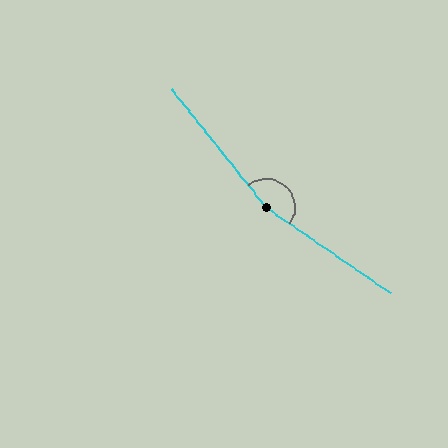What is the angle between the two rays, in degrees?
Approximately 163 degrees.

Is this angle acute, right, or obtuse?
It is obtuse.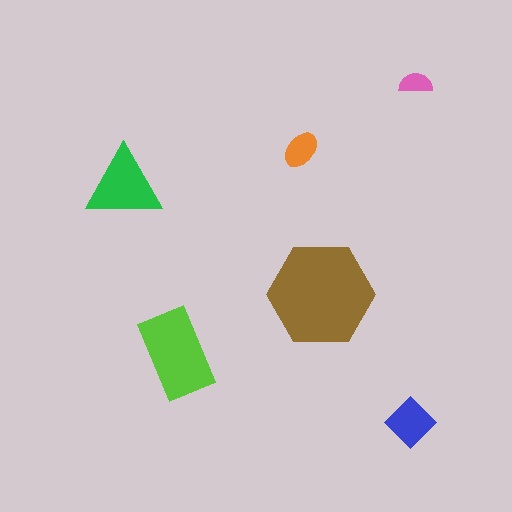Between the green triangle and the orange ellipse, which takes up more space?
The green triangle.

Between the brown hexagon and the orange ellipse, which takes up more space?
The brown hexagon.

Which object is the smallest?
The pink semicircle.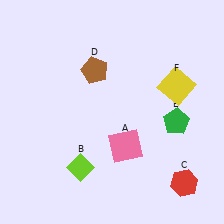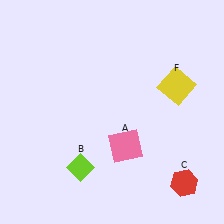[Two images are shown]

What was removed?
The brown pentagon (D), the green pentagon (E) were removed in Image 2.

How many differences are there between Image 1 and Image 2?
There are 2 differences between the two images.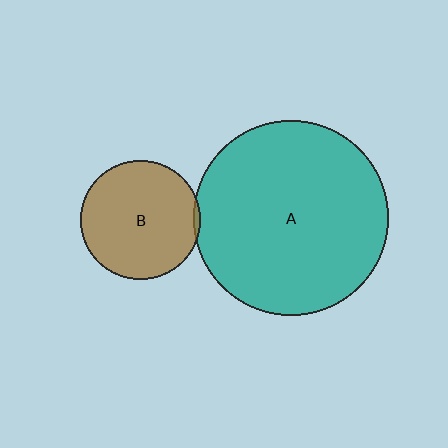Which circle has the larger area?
Circle A (teal).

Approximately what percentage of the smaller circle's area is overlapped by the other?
Approximately 5%.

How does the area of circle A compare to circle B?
Approximately 2.7 times.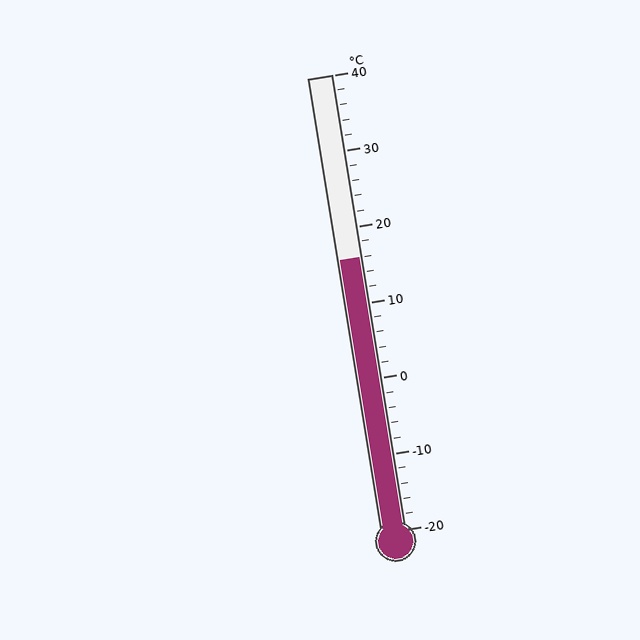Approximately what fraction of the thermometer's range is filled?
The thermometer is filled to approximately 60% of its range.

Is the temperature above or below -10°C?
The temperature is above -10°C.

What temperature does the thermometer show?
The thermometer shows approximately 16°C.